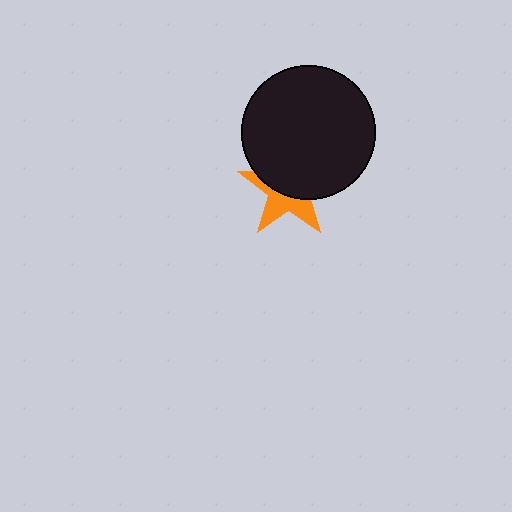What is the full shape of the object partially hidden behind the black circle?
The partially hidden object is an orange star.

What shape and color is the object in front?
The object in front is a black circle.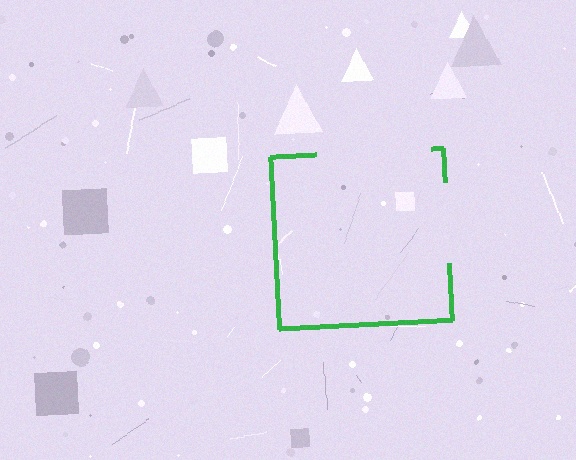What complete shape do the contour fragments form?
The contour fragments form a square.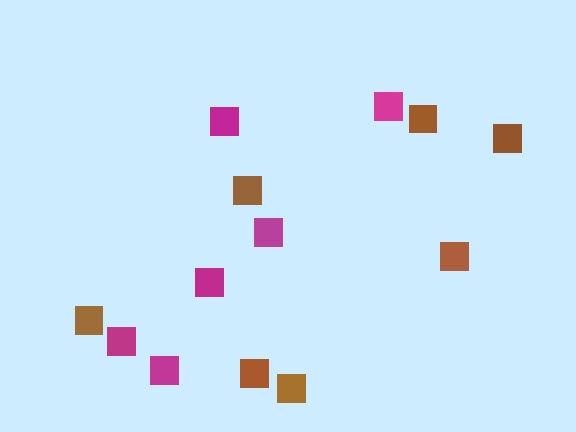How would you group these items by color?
There are 2 groups: one group of magenta squares (6) and one group of brown squares (7).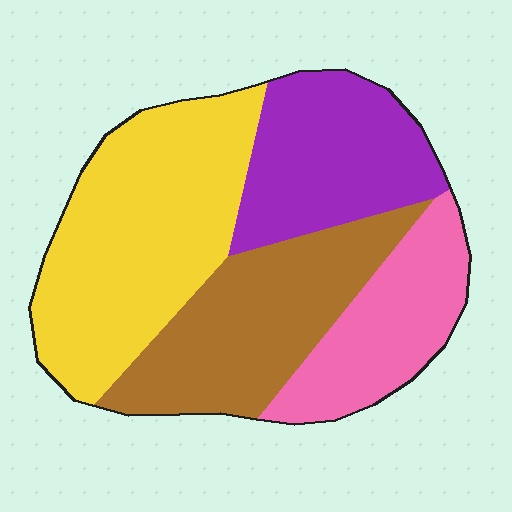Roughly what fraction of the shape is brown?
Brown covers roughly 25% of the shape.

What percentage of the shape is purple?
Purple takes up between a sixth and a third of the shape.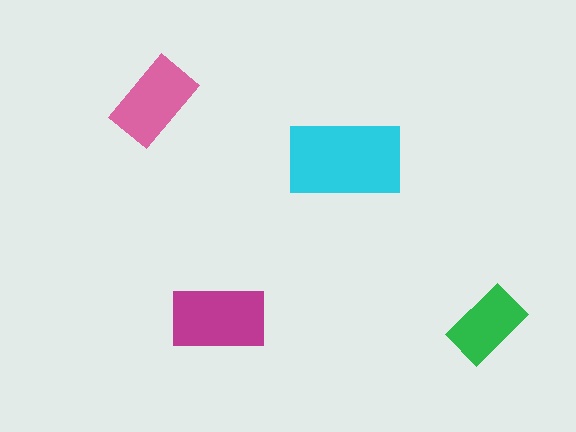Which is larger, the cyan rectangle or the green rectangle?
The cyan one.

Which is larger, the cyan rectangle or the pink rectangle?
The cyan one.